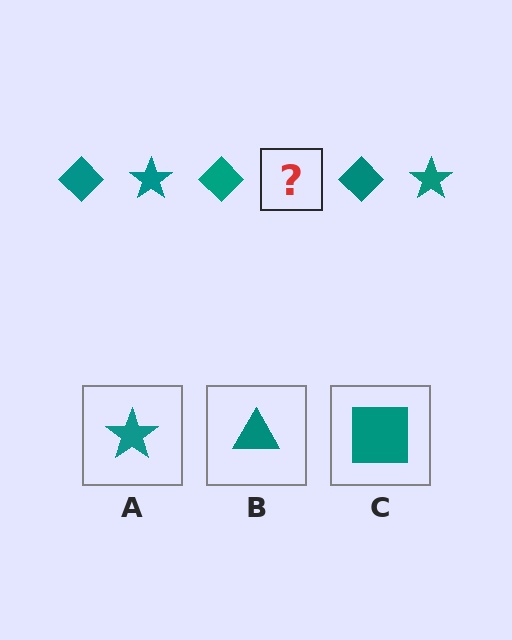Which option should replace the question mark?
Option A.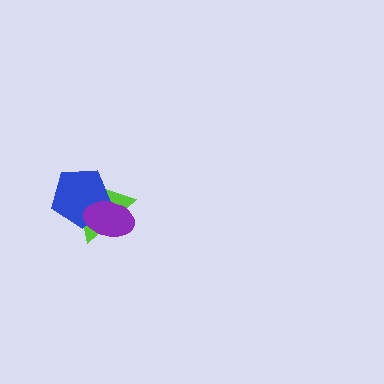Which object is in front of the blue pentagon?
The purple ellipse is in front of the blue pentagon.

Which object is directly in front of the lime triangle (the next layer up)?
The blue pentagon is directly in front of the lime triangle.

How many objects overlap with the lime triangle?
2 objects overlap with the lime triangle.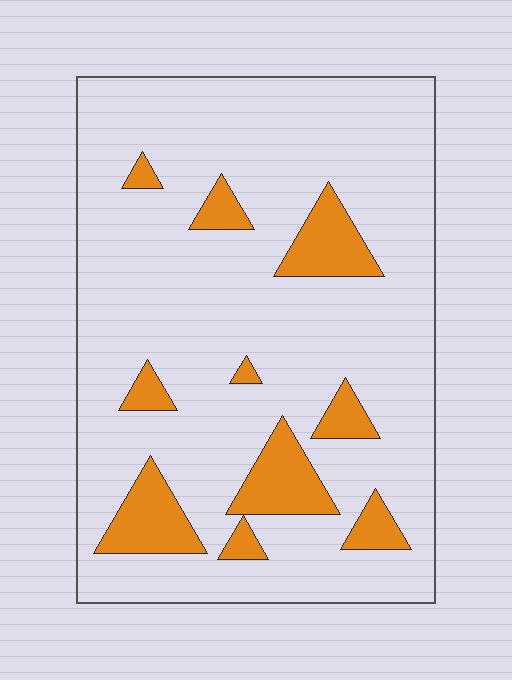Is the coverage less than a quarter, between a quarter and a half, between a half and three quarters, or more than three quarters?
Less than a quarter.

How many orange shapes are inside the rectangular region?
10.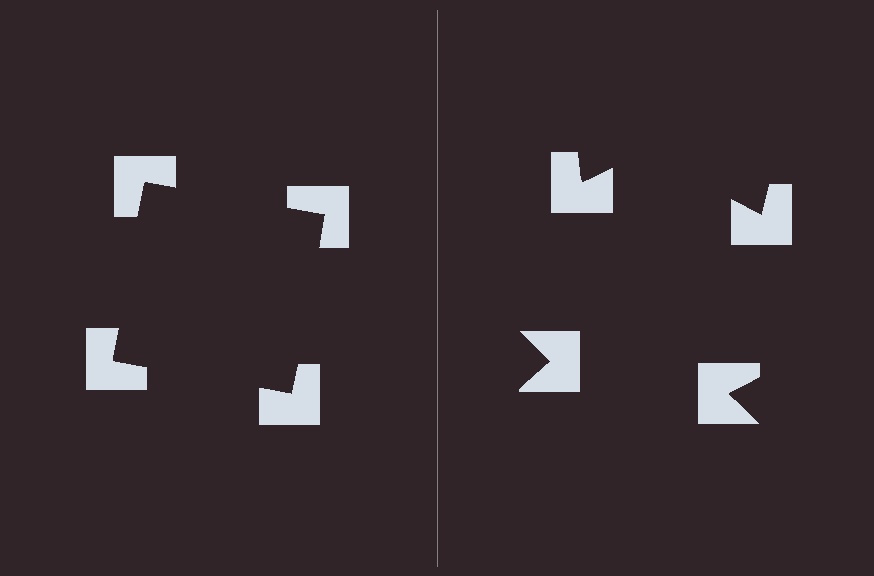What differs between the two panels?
The notched squares are positioned identically on both sides; only the wedge orientations differ. On the left they align to a square; on the right they are misaligned.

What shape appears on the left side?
An illusory square.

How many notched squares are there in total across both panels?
8 — 4 on each side.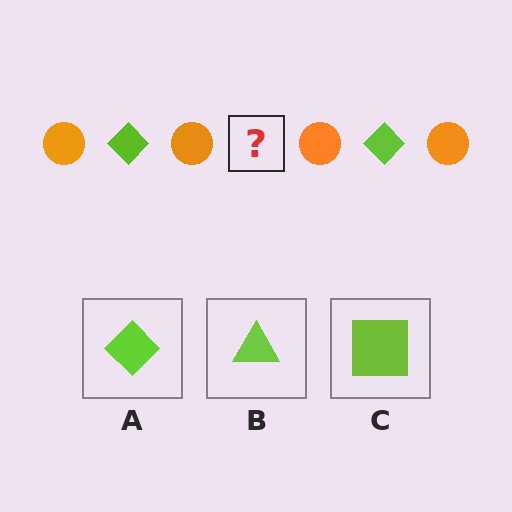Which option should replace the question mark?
Option A.